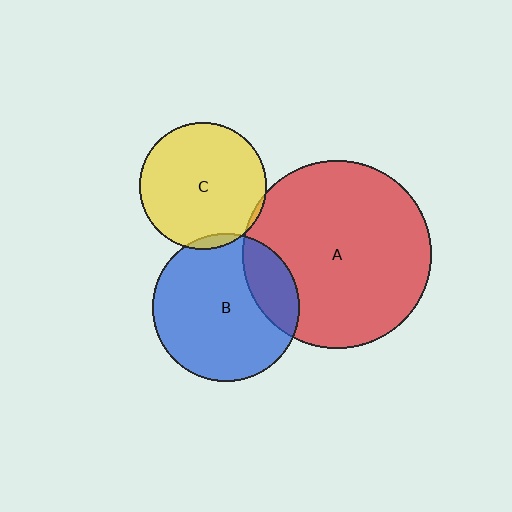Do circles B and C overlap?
Yes.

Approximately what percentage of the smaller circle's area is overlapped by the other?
Approximately 5%.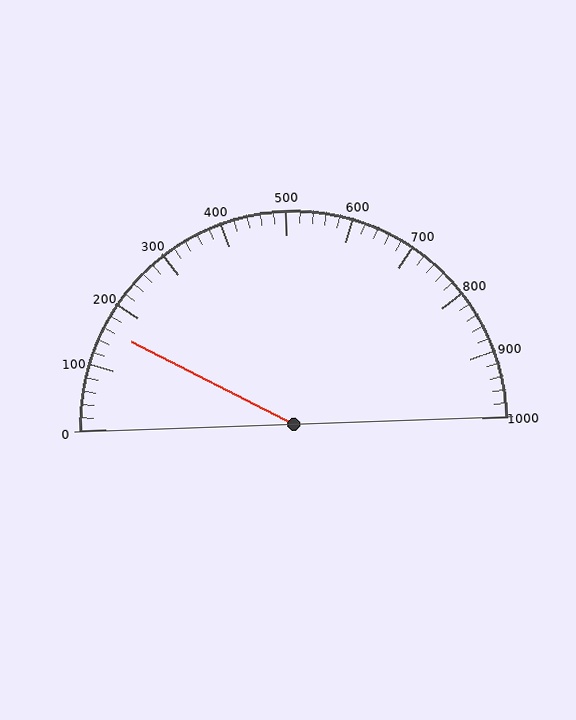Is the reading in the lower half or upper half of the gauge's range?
The reading is in the lower half of the range (0 to 1000).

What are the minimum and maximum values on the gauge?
The gauge ranges from 0 to 1000.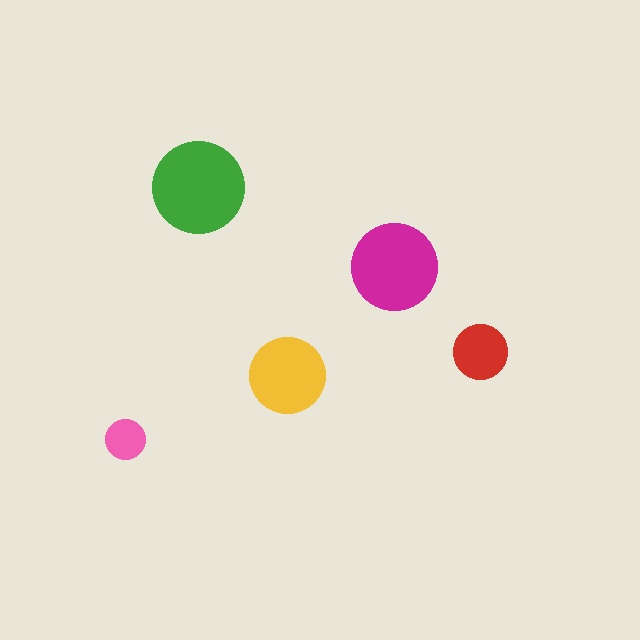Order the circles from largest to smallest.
the green one, the magenta one, the yellow one, the red one, the pink one.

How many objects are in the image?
There are 5 objects in the image.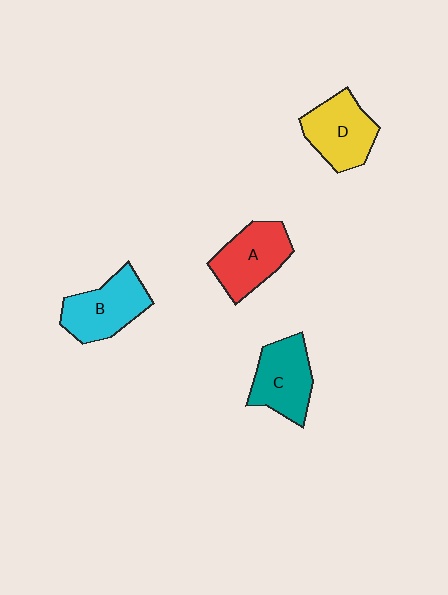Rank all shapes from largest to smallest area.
From largest to smallest: B (cyan), A (red), D (yellow), C (teal).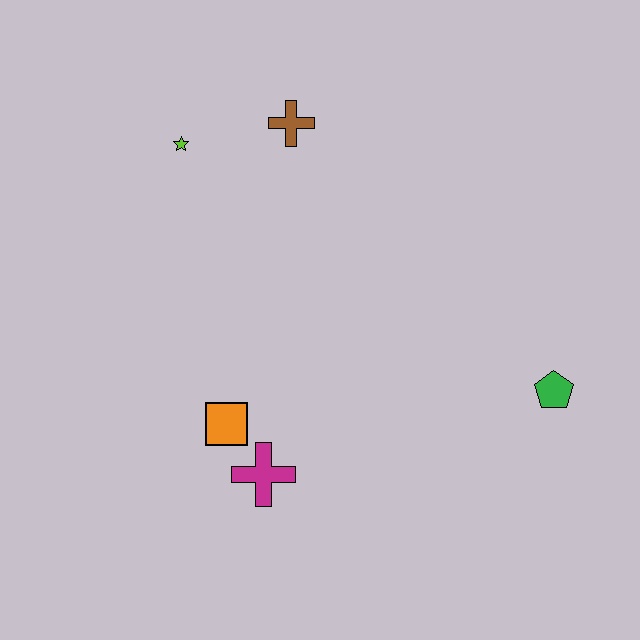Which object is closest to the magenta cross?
The orange square is closest to the magenta cross.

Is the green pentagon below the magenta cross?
No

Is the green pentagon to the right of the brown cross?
Yes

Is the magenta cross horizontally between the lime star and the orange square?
No